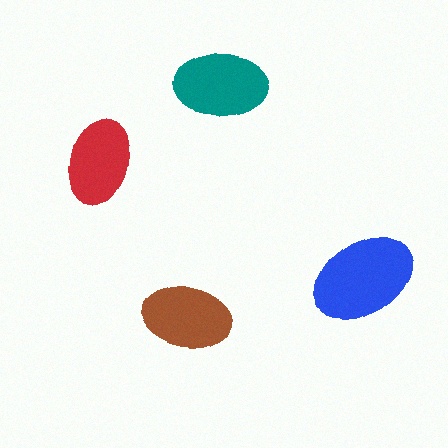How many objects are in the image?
There are 4 objects in the image.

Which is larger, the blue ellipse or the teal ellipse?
The blue one.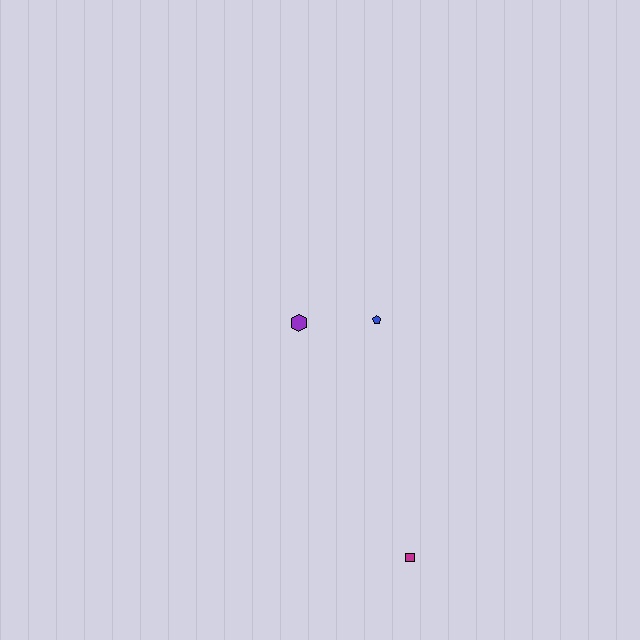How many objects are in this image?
There are 3 objects.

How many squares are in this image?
There is 1 square.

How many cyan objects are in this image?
There are no cyan objects.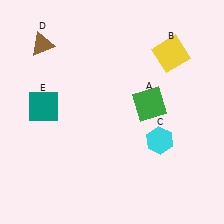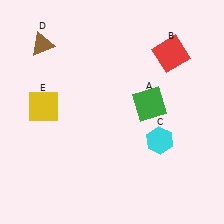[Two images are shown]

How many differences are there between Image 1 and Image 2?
There are 2 differences between the two images.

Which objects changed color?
B changed from yellow to red. E changed from teal to yellow.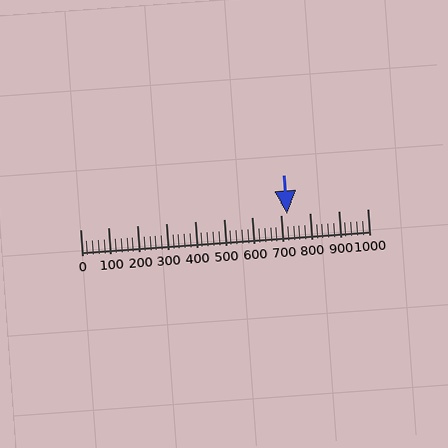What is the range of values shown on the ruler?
The ruler shows values from 0 to 1000.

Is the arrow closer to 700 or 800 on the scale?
The arrow is closer to 700.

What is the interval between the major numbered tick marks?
The major tick marks are spaced 100 units apart.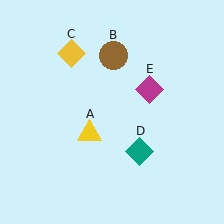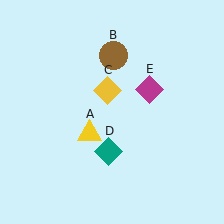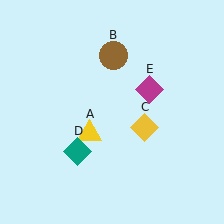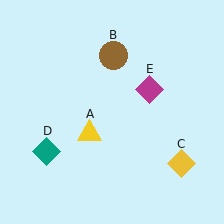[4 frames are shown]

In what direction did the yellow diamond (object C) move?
The yellow diamond (object C) moved down and to the right.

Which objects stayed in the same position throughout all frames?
Yellow triangle (object A) and brown circle (object B) and magenta diamond (object E) remained stationary.